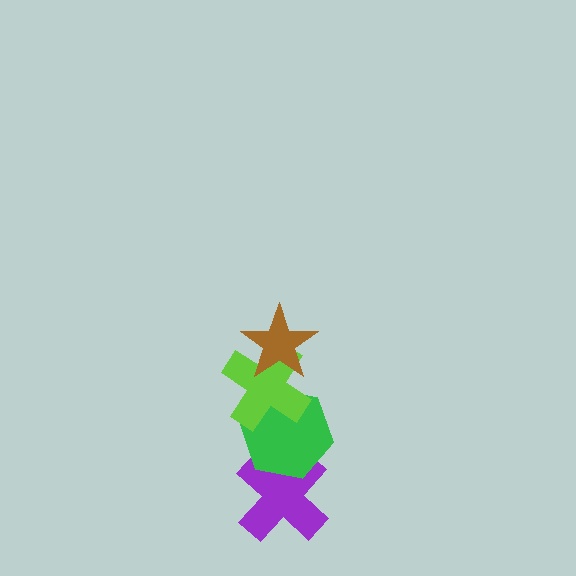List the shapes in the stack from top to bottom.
From top to bottom: the brown star, the lime cross, the green hexagon, the purple cross.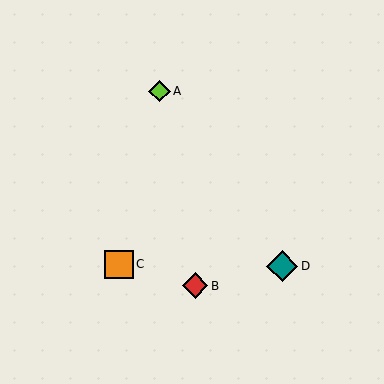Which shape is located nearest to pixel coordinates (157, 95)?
The lime diamond (labeled A) at (160, 91) is nearest to that location.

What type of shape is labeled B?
Shape B is a red diamond.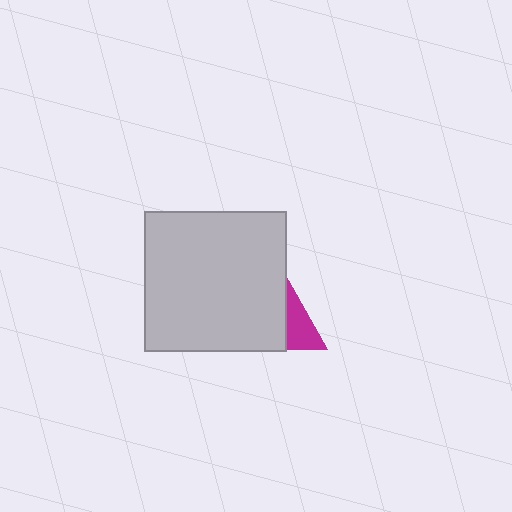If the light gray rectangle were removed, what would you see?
You would see the complete magenta triangle.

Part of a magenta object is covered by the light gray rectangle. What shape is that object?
It is a triangle.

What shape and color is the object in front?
The object in front is a light gray rectangle.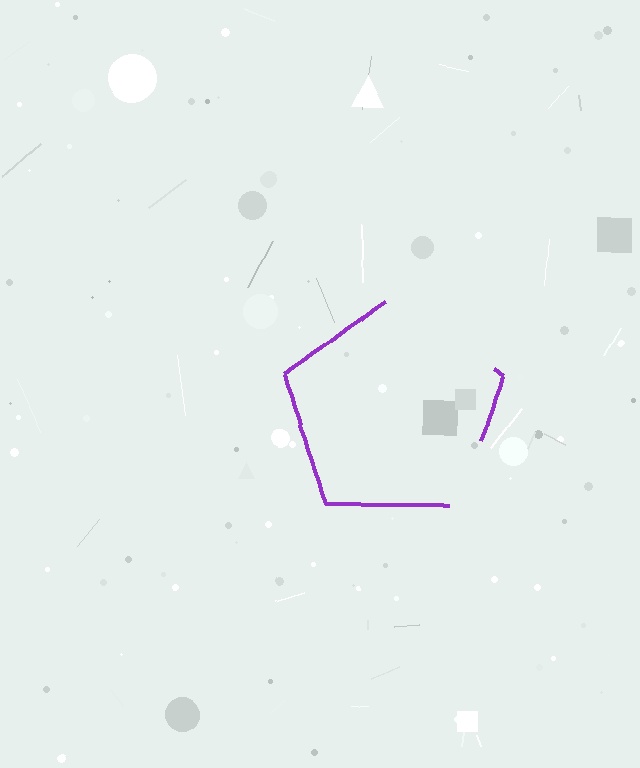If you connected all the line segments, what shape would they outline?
They would outline a pentagon.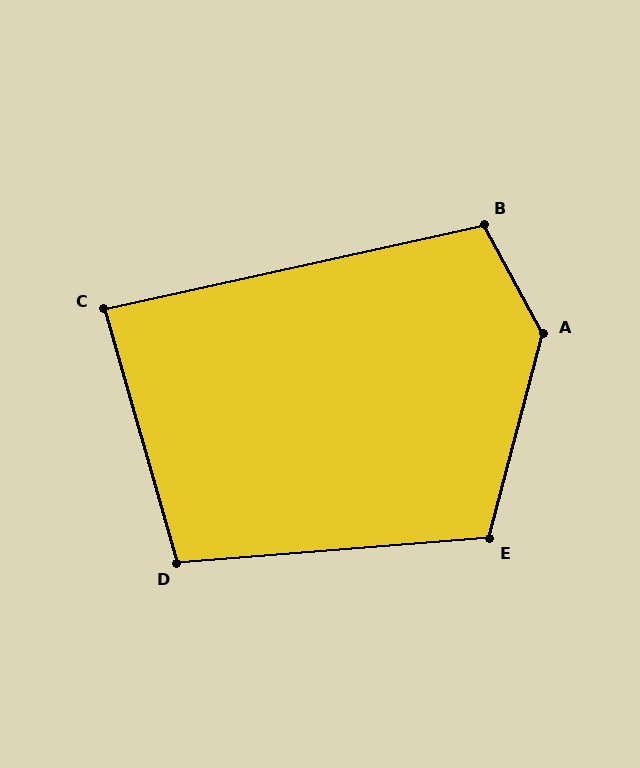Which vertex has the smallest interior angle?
C, at approximately 86 degrees.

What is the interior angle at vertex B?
Approximately 106 degrees (obtuse).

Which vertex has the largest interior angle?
A, at approximately 137 degrees.